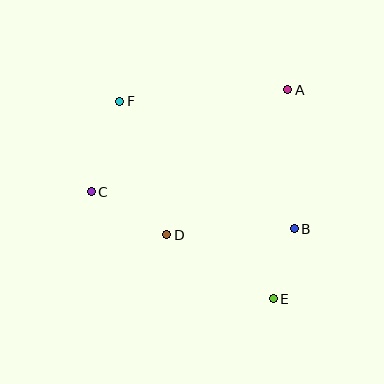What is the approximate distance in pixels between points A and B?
The distance between A and B is approximately 139 pixels.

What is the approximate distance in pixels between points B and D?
The distance between B and D is approximately 128 pixels.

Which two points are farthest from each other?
Points E and F are farthest from each other.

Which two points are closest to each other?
Points B and E are closest to each other.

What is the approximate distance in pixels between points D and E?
The distance between D and E is approximately 125 pixels.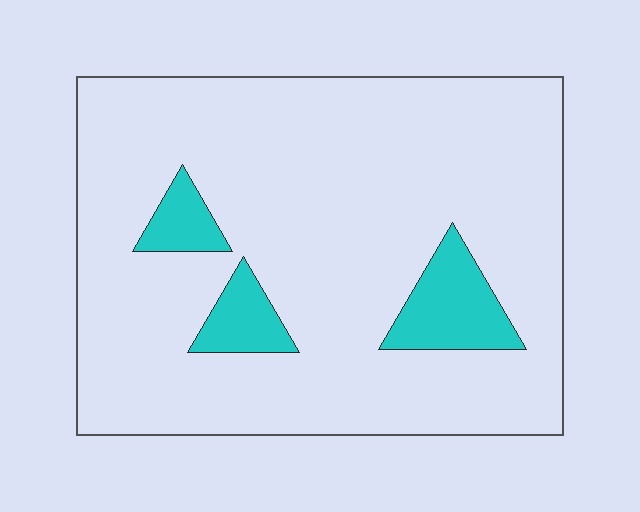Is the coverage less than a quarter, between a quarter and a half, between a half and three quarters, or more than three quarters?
Less than a quarter.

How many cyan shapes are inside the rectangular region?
3.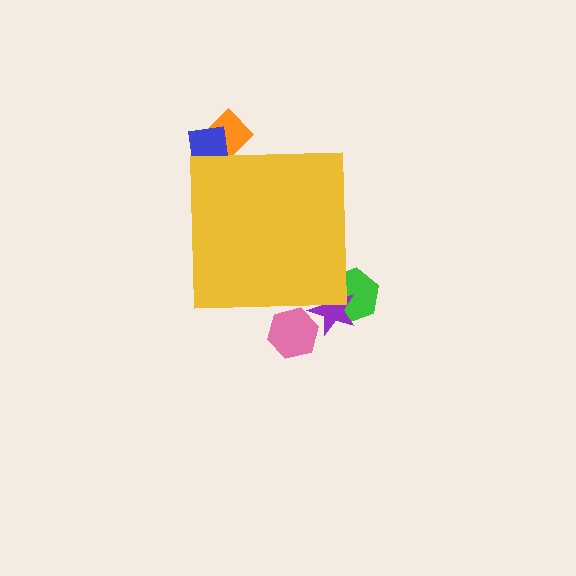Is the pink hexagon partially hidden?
Yes, the pink hexagon is partially hidden behind the yellow square.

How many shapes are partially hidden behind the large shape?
5 shapes are partially hidden.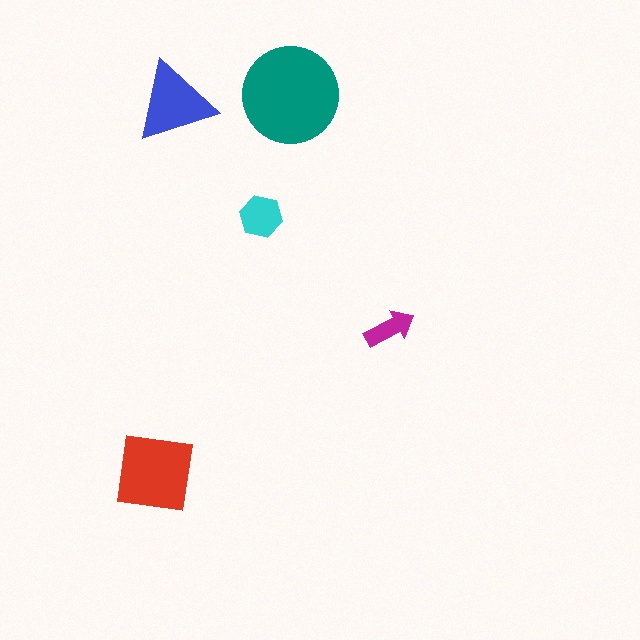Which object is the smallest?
The magenta arrow.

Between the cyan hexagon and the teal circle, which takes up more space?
The teal circle.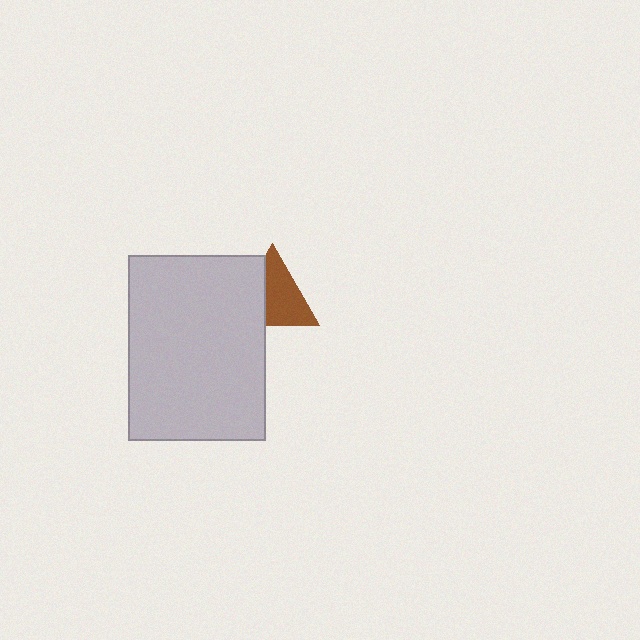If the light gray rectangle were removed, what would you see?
You would see the complete brown triangle.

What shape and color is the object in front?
The object in front is a light gray rectangle.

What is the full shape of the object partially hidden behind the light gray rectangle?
The partially hidden object is a brown triangle.